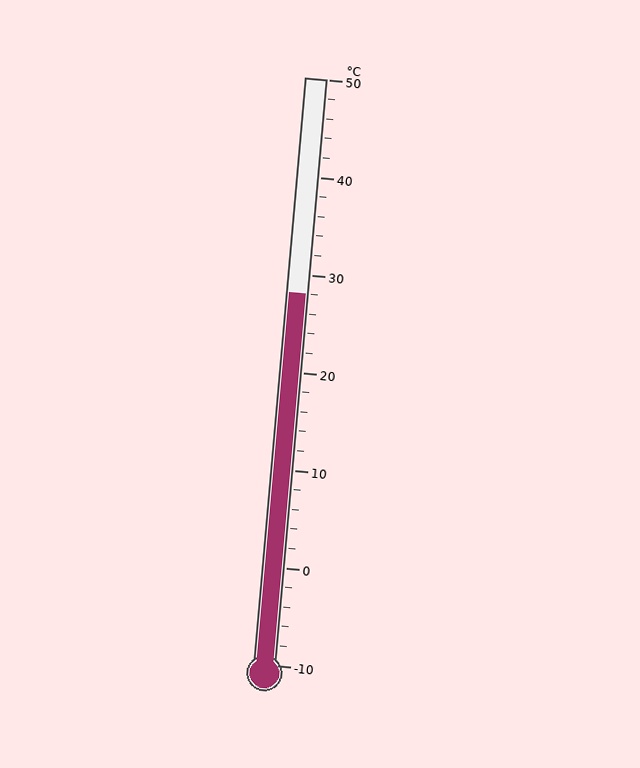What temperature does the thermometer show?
The thermometer shows approximately 28°C.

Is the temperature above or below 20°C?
The temperature is above 20°C.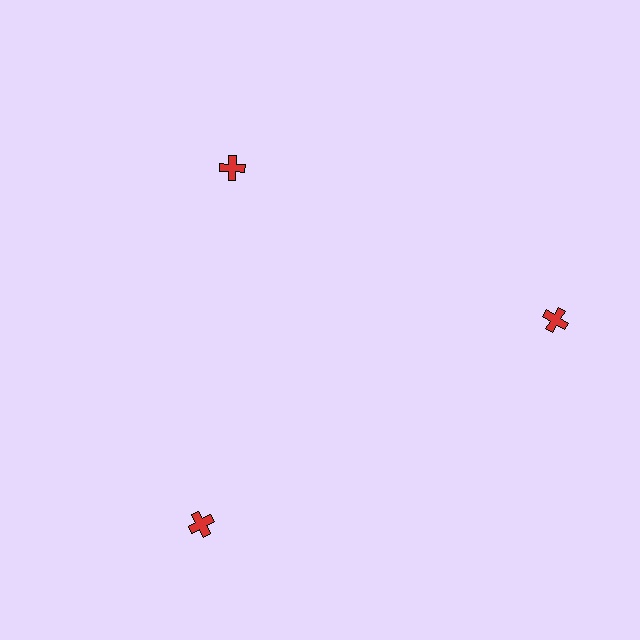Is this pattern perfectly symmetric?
No. The 3 red crosses are arranged in a ring, but one element near the 11 o'clock position is pulled inward toward the center, breaking the 3-fold rotational symmetry.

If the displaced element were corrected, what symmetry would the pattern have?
It would have 3-fold rotational symmetry — the pattern would map onto itself every 120 degrees.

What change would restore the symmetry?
The symmetry would be restored by moving it outward, back onto the ring so that all 3 crosses sit at equal angles and equal distance from the center.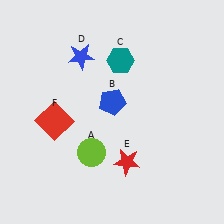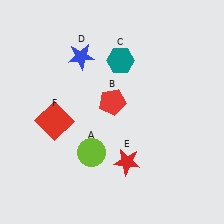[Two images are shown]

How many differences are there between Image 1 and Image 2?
There is 1 difference between the two images.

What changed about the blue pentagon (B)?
In Image 1, B is blue. In Image 2, it changed to red.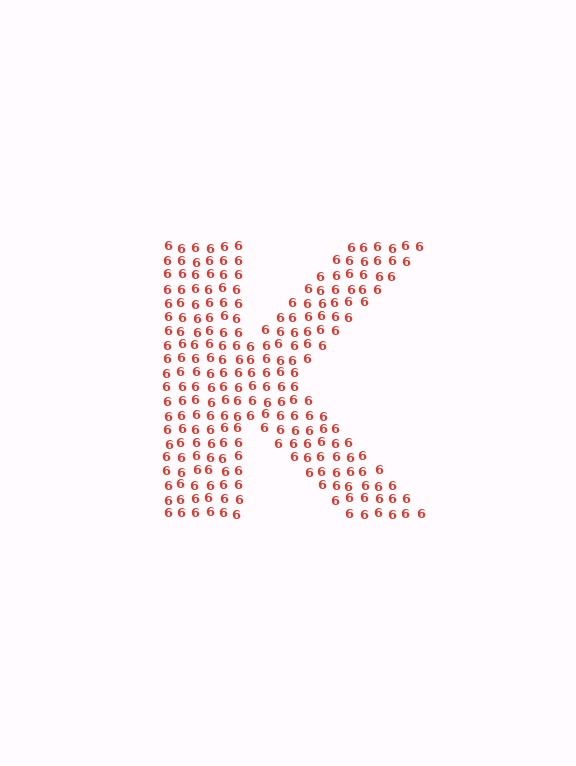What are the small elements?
The small elements are digit 6's.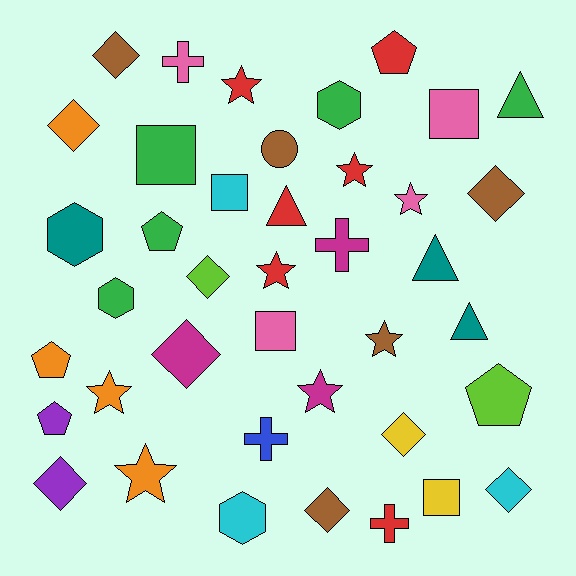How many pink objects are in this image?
There are 4 pink objects.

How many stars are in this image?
There are 8 stars.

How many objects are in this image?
There are 40 objects.